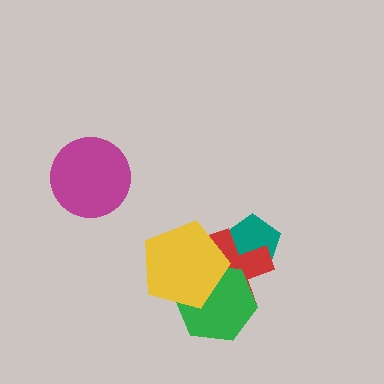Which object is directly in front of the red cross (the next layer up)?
The green hexagon is directly in front of the red cross.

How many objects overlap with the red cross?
3 objects overlap with the red cross.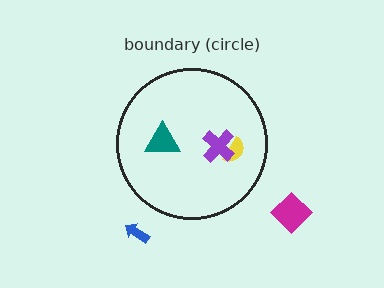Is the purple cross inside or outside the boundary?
Inside.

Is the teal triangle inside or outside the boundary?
Inside.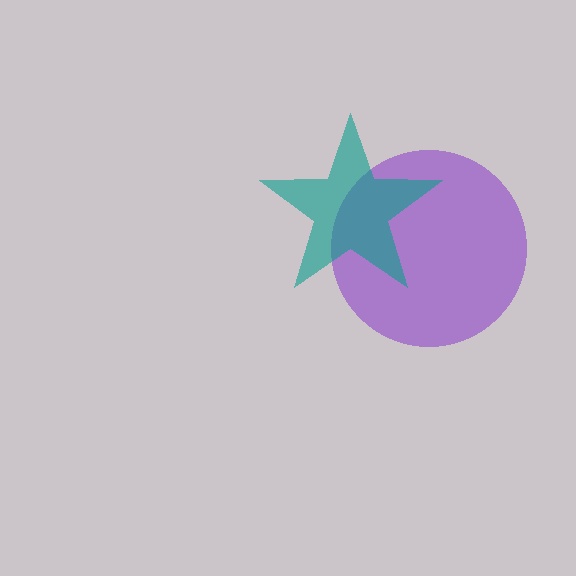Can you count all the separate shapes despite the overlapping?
Yes, there are 2 separate shapes.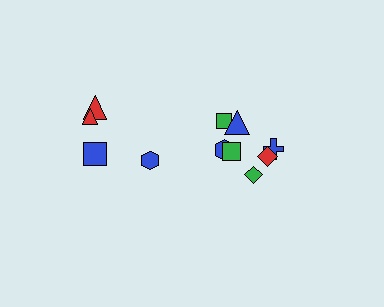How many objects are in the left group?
There are 4 objects.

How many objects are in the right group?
There are 7 objects.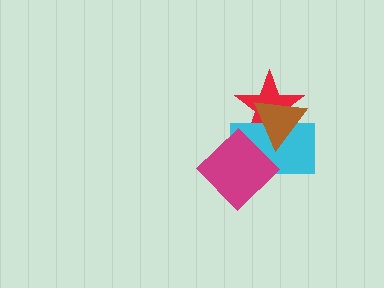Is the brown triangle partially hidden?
Yes, it is partially covered by another shape.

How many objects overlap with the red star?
3 objects overlap with the red star.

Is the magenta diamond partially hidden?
No, no other shape covers it.